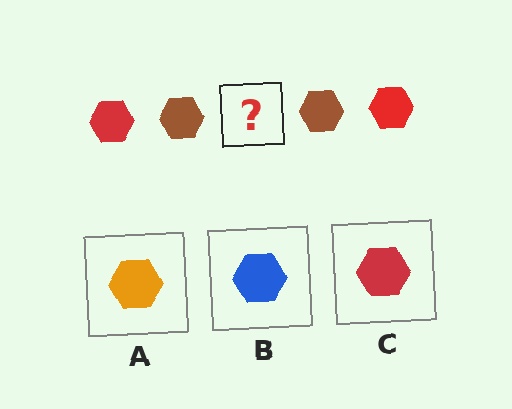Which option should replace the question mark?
Option C.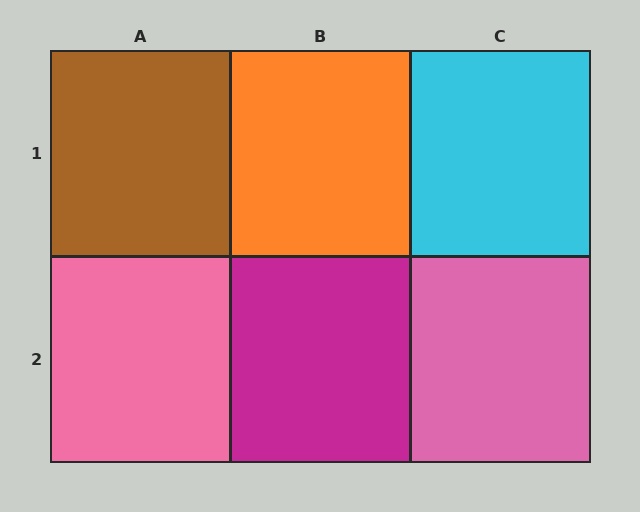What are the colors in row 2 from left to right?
Pink, magenta, pink.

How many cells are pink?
2 cells are pink.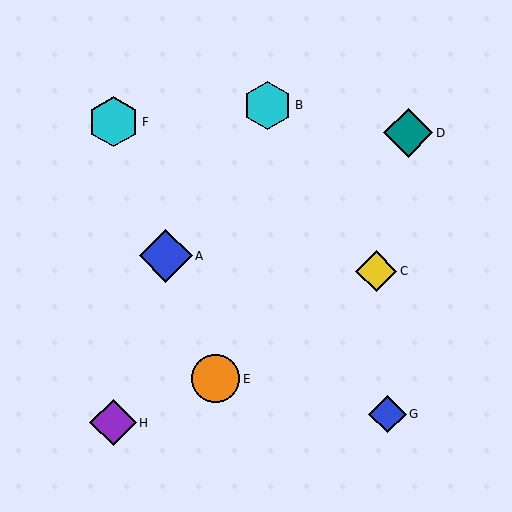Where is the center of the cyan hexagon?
The center of the cyan hexagon is at (114, 122).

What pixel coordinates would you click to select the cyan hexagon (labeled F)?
Click at (114, 122) to select the cyan hexagon F.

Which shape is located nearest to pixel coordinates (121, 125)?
The cyan hexagon (labeled F) at (114, 122) is nearest to that location.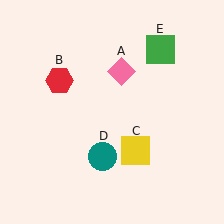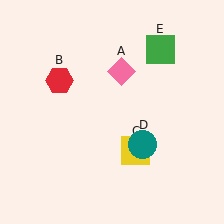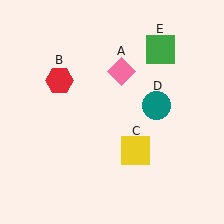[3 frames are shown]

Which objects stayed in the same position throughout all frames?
Pink diamond (object A) and red hexagon (object B) and yellow square (object C) and green square (object E) remained stationary.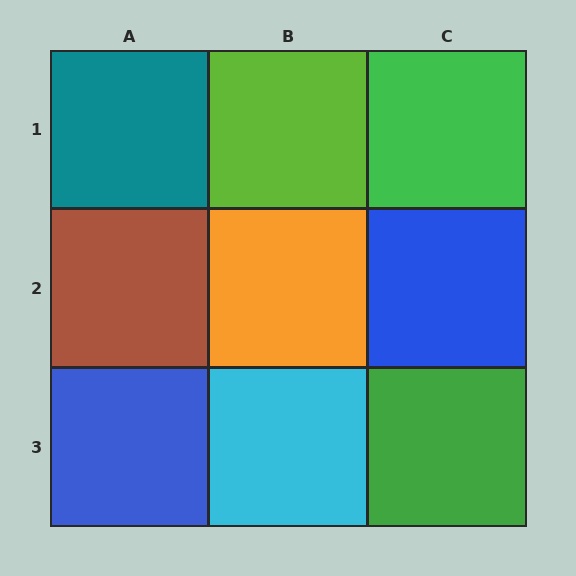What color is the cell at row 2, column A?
Brown.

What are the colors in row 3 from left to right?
Blue, cyan, green.